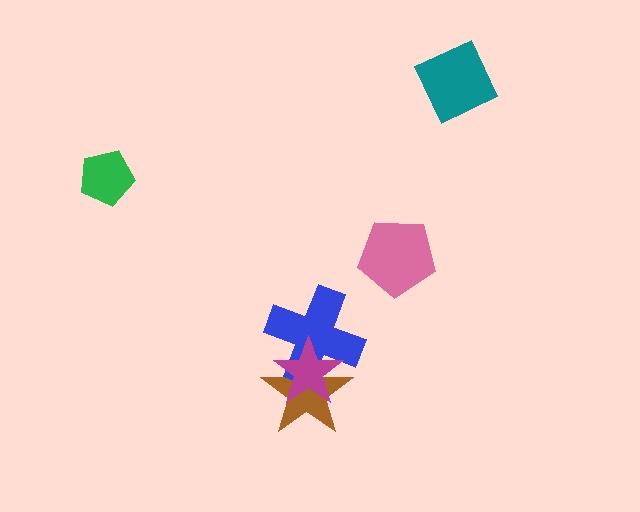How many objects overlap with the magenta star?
2 objects overlap with the magenta star.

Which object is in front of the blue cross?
The magenta star is in front of the blue cross.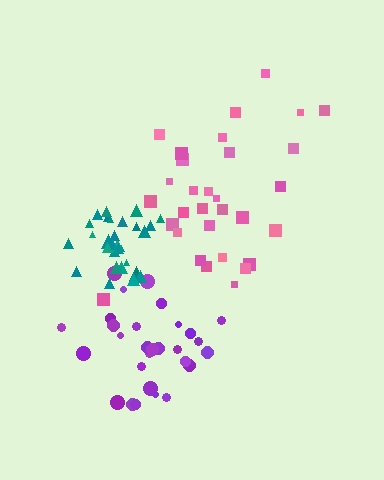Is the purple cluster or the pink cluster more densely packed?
Purple.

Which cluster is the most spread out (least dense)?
Pink.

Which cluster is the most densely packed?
Teal.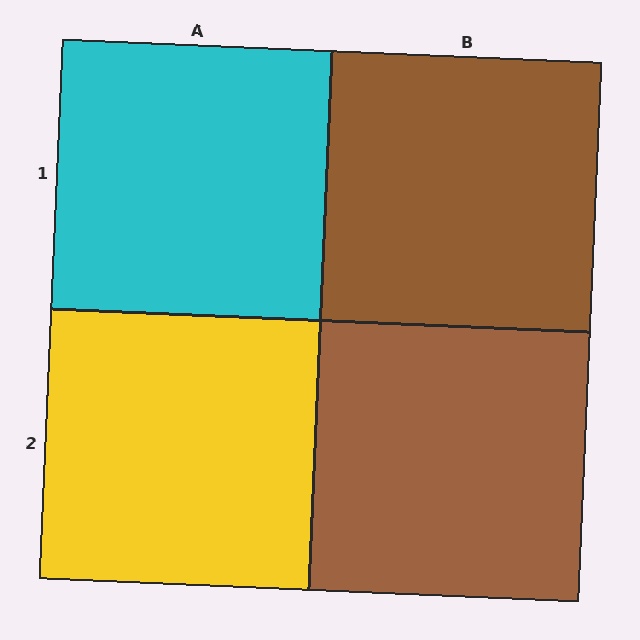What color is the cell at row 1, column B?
Brown.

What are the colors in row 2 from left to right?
Yellow, brown.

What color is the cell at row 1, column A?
Cyan.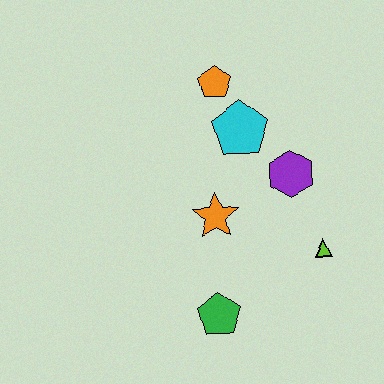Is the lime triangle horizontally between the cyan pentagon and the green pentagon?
No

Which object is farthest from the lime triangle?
The orange pentagon is farthest from the lime triangle.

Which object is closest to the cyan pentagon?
The orange pentagon is closest to the cyan pentagon.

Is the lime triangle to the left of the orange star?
No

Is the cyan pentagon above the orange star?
Yes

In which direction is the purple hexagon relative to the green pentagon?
The purple hexagon is above the green pentagon.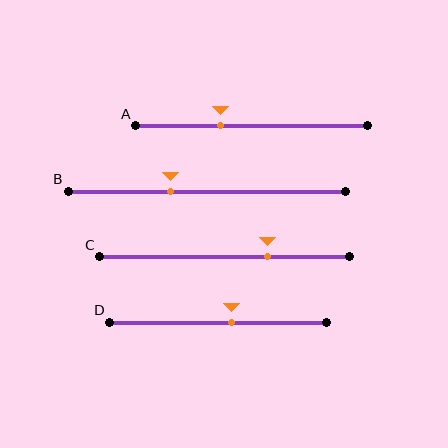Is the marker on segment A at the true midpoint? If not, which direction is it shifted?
No, the marker on segment A is shifted to the left by about 13% of the segment length.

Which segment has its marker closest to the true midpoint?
Segment D has its marker closest to the true midpoint.